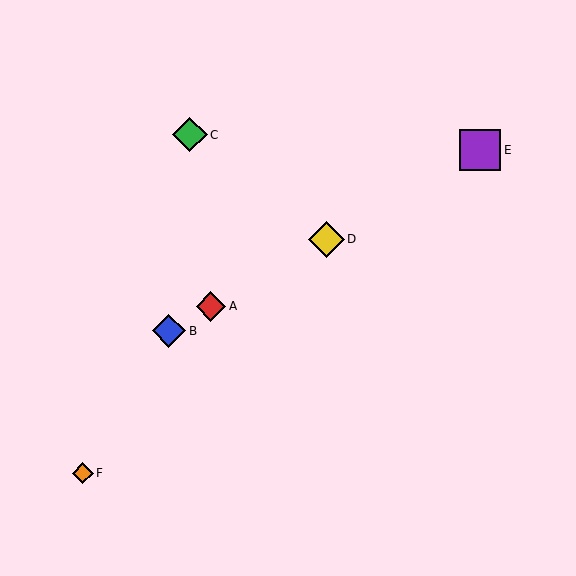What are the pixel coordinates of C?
Object C is at (190, 135).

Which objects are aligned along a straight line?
Objects A, B, D, E are aligned along a straight line.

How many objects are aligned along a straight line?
4 objects (A, B, D, E) are aligned along a straight line.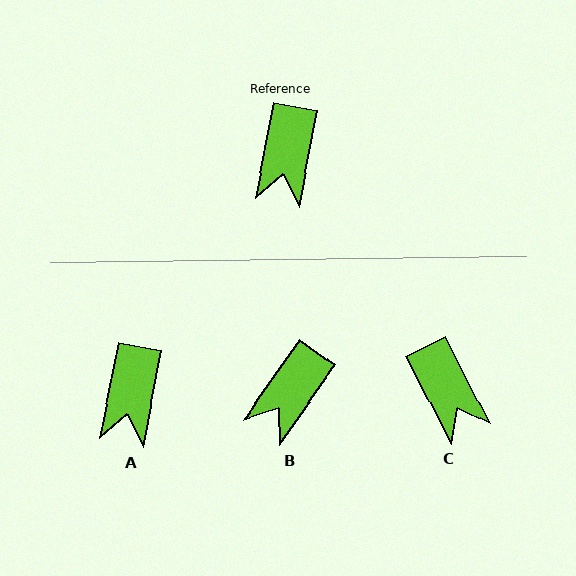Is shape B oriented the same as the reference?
No, it is off by about 24 degrees.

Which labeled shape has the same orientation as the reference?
A.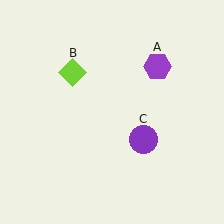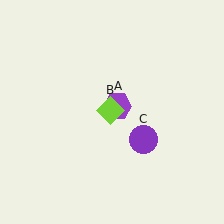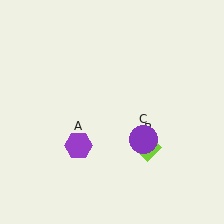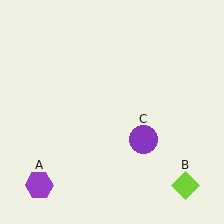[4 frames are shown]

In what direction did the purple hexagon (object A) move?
The purple hexagon (object A) moved down and to the left.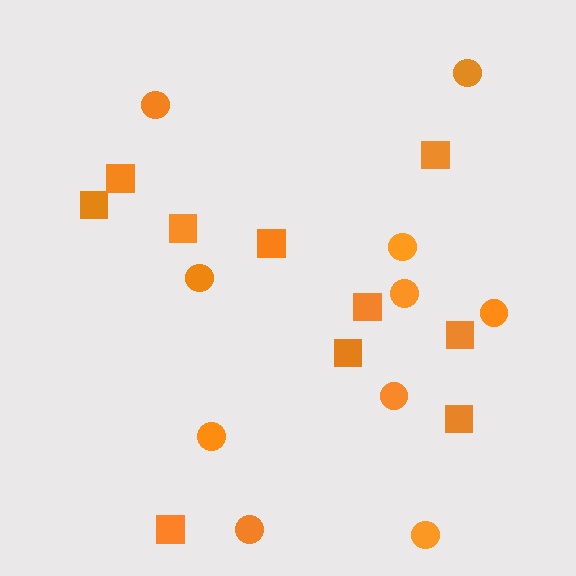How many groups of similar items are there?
There are 2 groups: one group of squares (10) and one group of circles (10).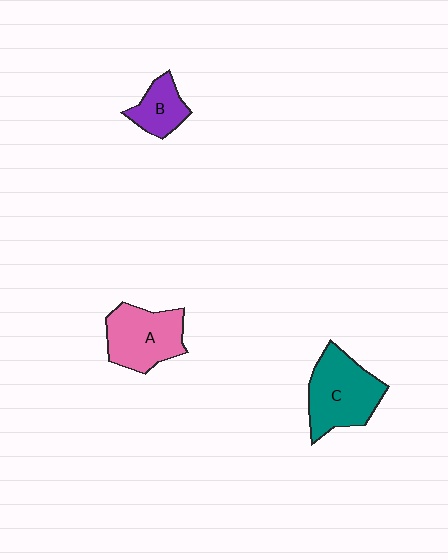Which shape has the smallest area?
Shape B (purple).